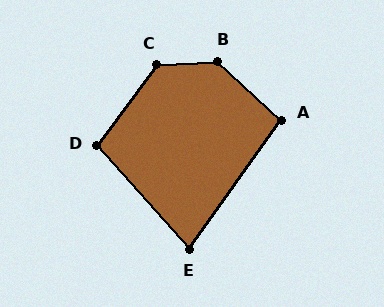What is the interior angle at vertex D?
Approximately 102 degrees (obtuse).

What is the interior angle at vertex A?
Approximately 97 degrees (obtuse).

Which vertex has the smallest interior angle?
E, at approximately 78 degrees.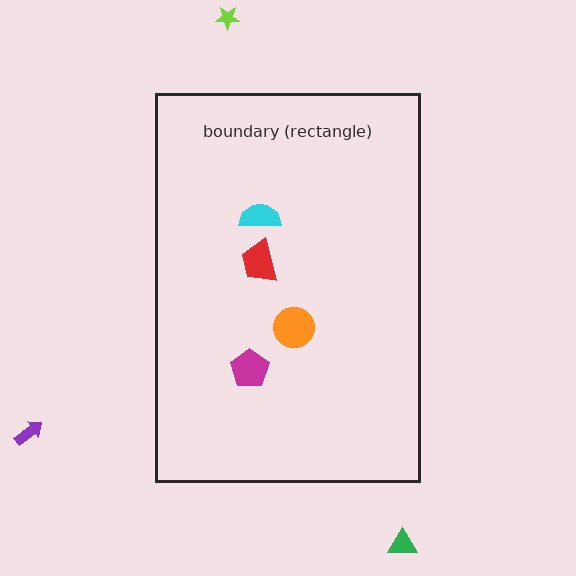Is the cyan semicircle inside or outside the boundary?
Inside.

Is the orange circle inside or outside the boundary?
Inside.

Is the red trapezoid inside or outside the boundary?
Inside.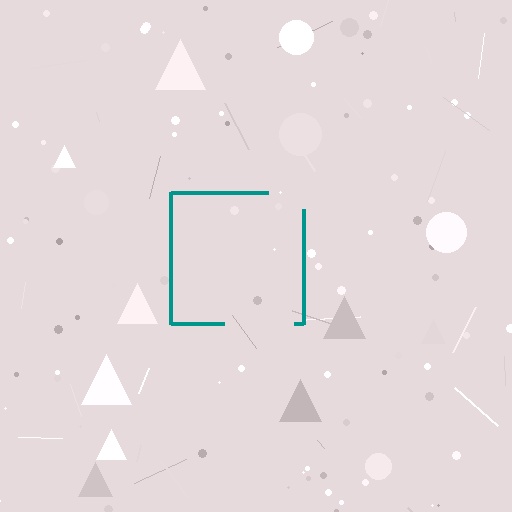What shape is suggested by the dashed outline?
The dashed outline suggests a square.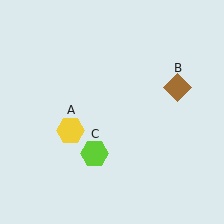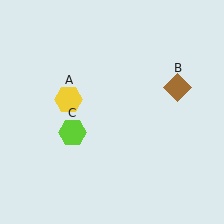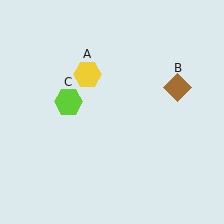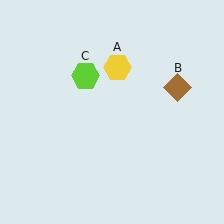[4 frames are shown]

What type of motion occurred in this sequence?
The yellow hexagon (object A), lime hexagon (object C) rotated clockwise around the center of the scene.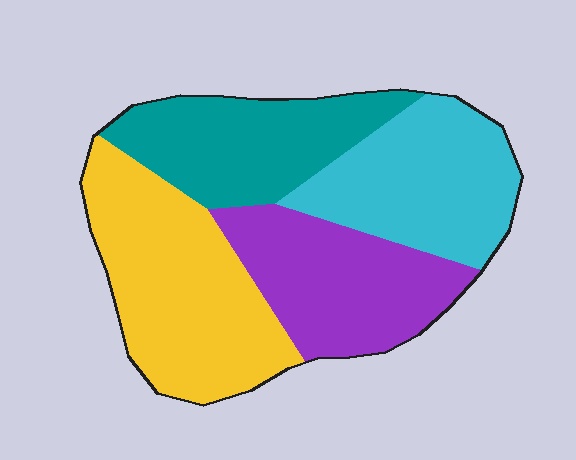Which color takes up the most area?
Yellow, at roughly 30%.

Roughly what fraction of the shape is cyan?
Cyan covers about 25% of the shape.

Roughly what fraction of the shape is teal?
Teal takes up about one fifth (1/5) of the shape.